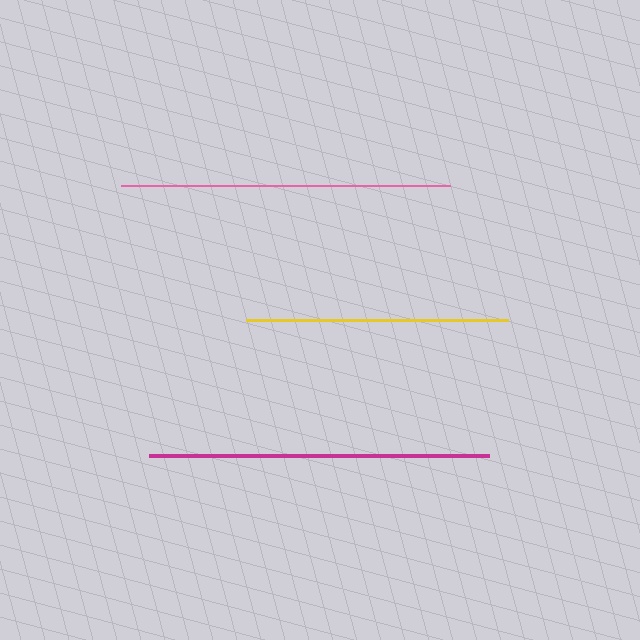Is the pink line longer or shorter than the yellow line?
The pink line is longer than the yellow line.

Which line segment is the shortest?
The yellow line is the shortest at approximately 263 pixels.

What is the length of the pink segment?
The pink segment is approximately 329 pixels long.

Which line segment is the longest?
The magenta line is the longest at approximately 339 pixels.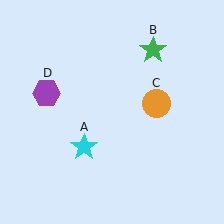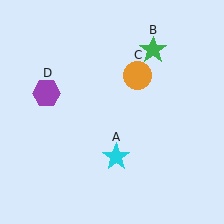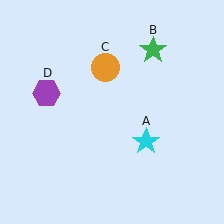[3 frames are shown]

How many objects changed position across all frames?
2 objects changed position: cyan star (object A), orange circle (object C).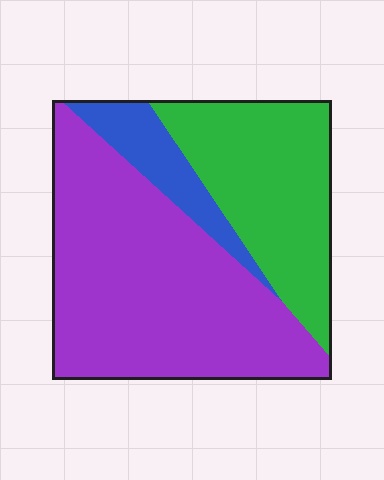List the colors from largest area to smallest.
From largest to smallest: purple, green, blue.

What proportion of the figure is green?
Green covers about 30% of the figure.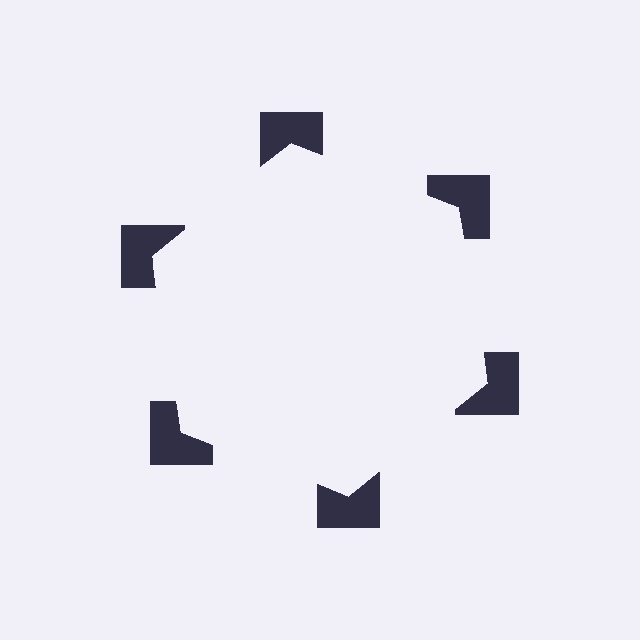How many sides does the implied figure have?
6 sides.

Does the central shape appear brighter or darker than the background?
It typically appears slightly brighter than the background, even though no actual brightness change is drawn.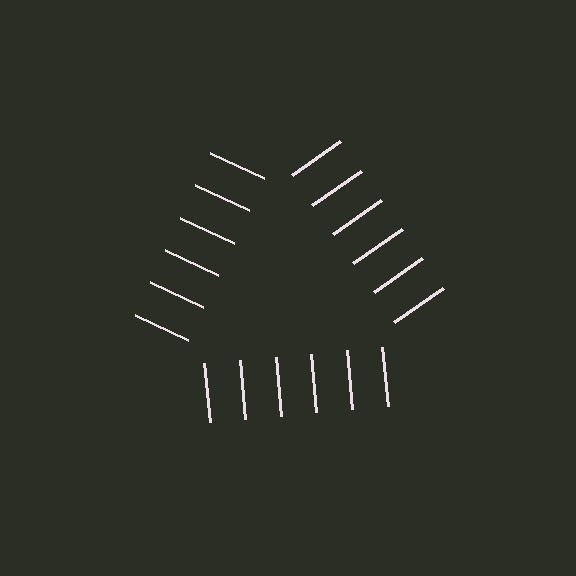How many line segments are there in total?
18 — 6 along each of the 3 edges.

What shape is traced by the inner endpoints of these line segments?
An illusory triangle — the line segments terminate on its edges but no continuous stroke is drawn.